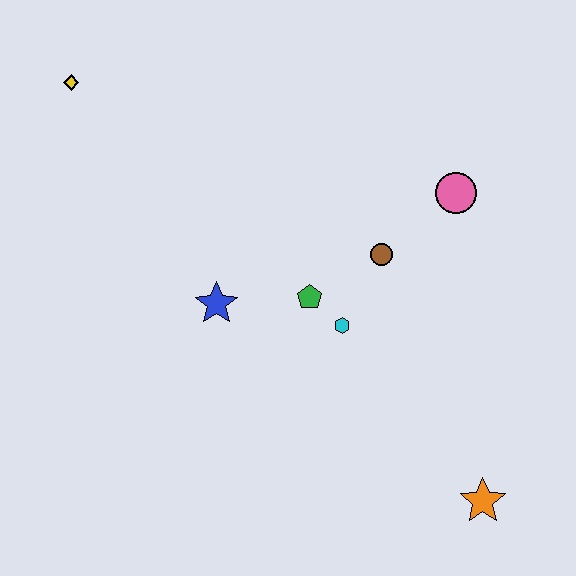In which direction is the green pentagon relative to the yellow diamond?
The green pentagon is to the right of the yellow diamond.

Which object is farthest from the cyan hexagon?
The yellow diamond is farthest from the cyan hexagon.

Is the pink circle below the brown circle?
No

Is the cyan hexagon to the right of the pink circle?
No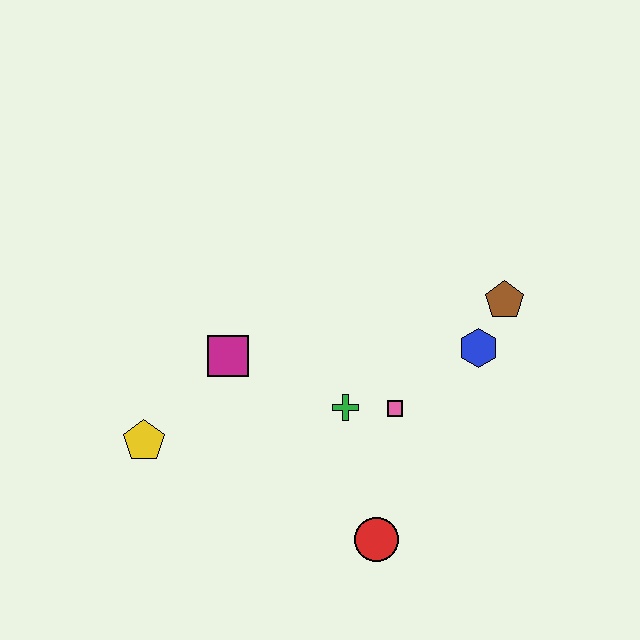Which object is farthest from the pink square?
The yellow pentagon is farthest from the pink square.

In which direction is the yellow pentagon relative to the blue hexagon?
The yellow pentagon is to the left of the blue hexagon.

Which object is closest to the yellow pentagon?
The magenta square is closest to the yellow pentagon.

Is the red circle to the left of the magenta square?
No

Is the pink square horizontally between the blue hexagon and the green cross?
Yes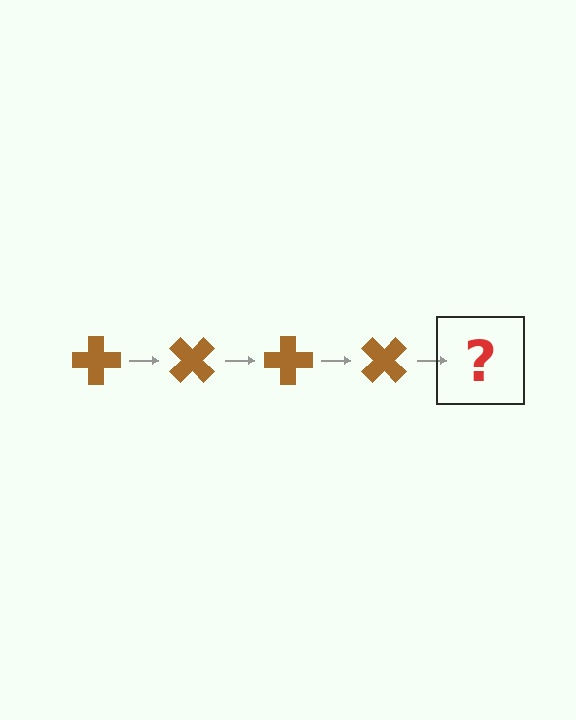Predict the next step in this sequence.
The next step is a brown cross rotated 180 degrees.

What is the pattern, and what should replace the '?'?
The pattern is that the cross rotates 45 degrees each step. The '?' should be a brown cross rotated 180 degrees.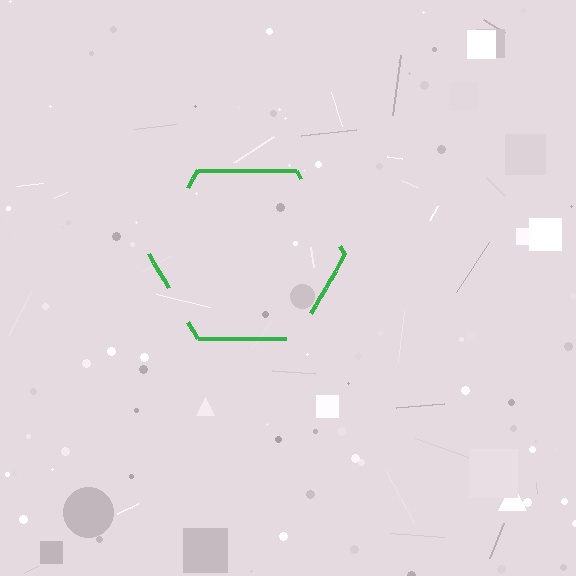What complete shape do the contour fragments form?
The contour fragments form a hexagon.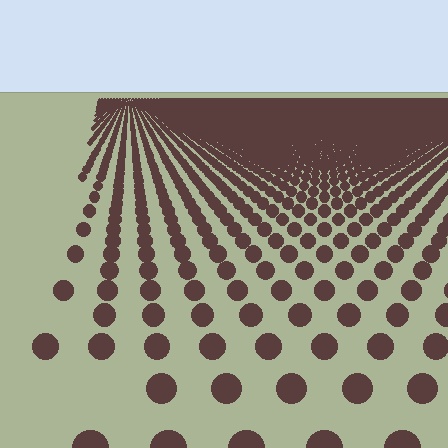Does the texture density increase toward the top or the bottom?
Density increases toward the top.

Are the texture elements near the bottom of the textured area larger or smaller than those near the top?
Larger. Near the bottom, elements are closer to the viewer and appear at a bigger on-screen size.